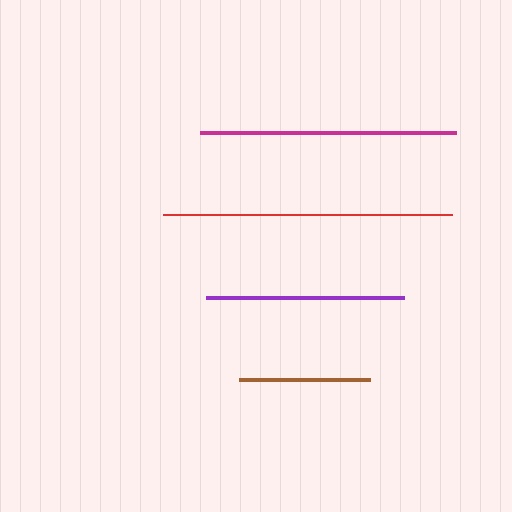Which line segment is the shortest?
The brown line is the shortest at approximately 131 pixels.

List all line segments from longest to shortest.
From longest to shortest: red, magenta, purple, brown.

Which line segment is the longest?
The red line is the longest at approximately 289 pixels.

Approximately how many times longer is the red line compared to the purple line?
The red line is approximately 1.5 times the length of the purple line.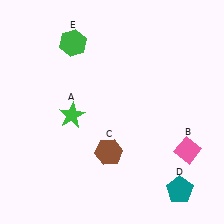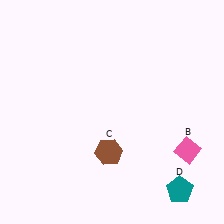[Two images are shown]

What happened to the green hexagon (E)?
The green hexagon (E) was removed in Image 2. It was in the top-left area of Image 1.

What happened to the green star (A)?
The green star (A) was removed in Image 2. It was in the bottom-left area of Image 1.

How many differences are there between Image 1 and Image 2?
There are 2 differences between the two images.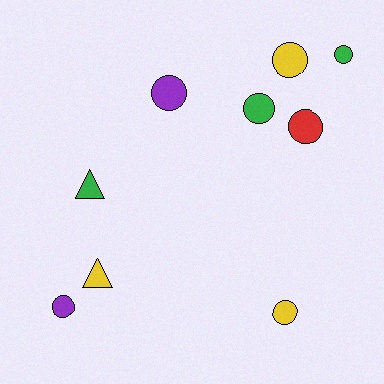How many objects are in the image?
There are 9 objects.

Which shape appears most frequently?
Circle, with 7 objects.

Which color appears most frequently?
Green, with 3 objects.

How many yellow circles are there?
There are 2 yellow circles.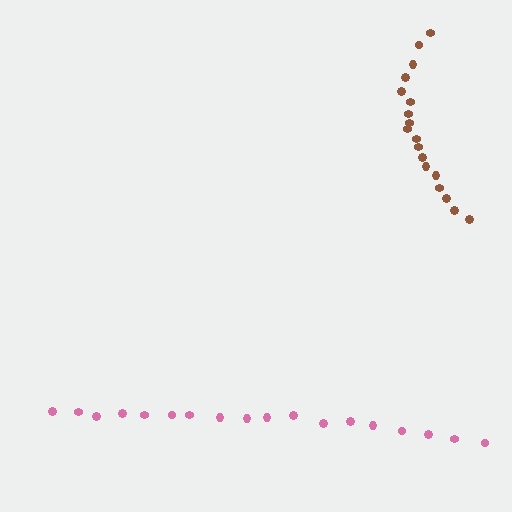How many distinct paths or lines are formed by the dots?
There are 2 distinct paths.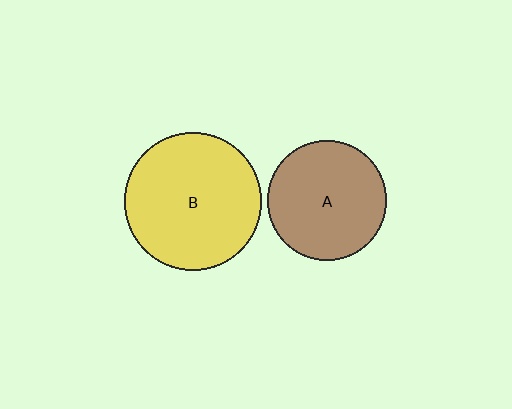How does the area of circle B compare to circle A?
Approximately 1.3 times.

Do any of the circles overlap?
No, none of the circles overlap.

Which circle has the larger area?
Circle B (yellow).